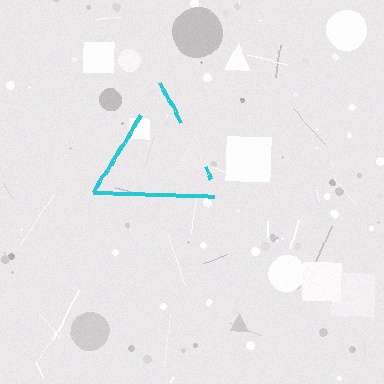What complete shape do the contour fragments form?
The contour fragments form a triangle.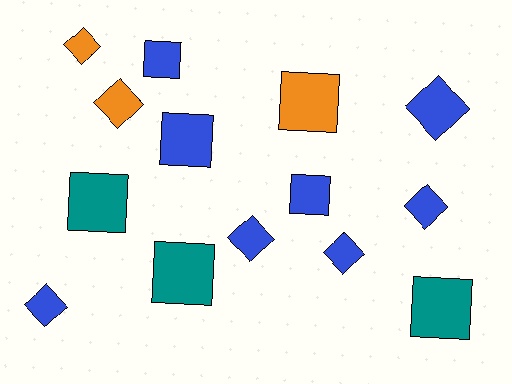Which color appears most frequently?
Blue, with 8 objects.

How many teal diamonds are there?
There are no teal diamonds.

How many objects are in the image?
There are 14 objects.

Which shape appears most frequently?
Square, with 7 objects.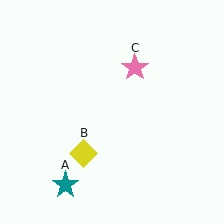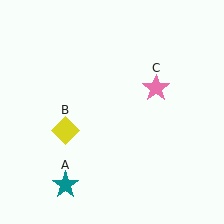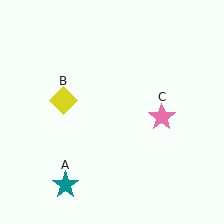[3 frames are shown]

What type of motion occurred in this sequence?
The yellow diamond (object B), pink star (object C) rotated clockwise around the center of the scene.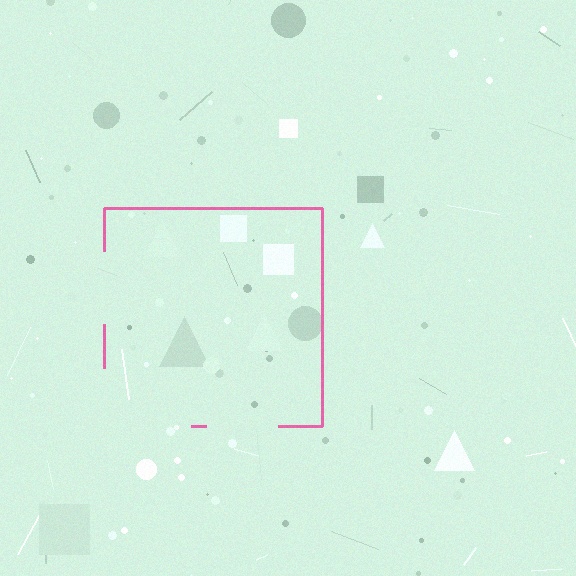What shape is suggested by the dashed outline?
The dashed outline suggests a square.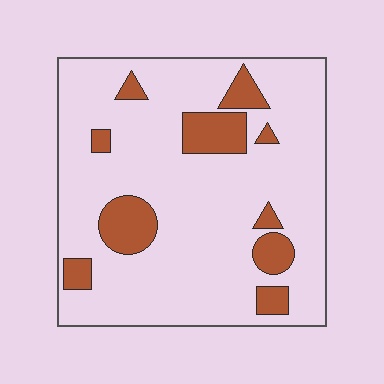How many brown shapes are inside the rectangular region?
10.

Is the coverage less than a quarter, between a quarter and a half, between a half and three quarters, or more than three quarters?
Less than a quarter.